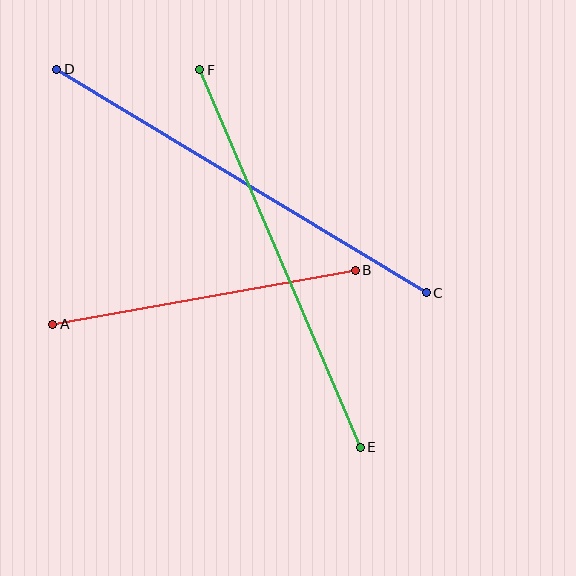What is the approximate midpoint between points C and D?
The midpoint is at approximately (241, 181) pixels.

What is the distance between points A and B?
The distance is approximately 307 pixels.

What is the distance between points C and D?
The distance is approximately 432 pixels.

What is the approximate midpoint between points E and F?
The midpoint is at approximately (280, 259) pixels.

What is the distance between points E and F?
The distance is approximately 410 pixels.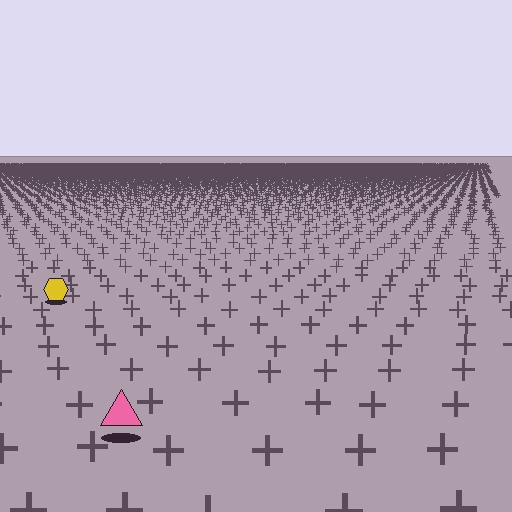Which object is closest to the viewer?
The pink triangle is closest. The texture marks near it are larger and more spread out.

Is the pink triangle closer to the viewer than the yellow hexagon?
Yes. The pink triangle is closer — you can tell from the texture gradient: the ground texture is coarser near it.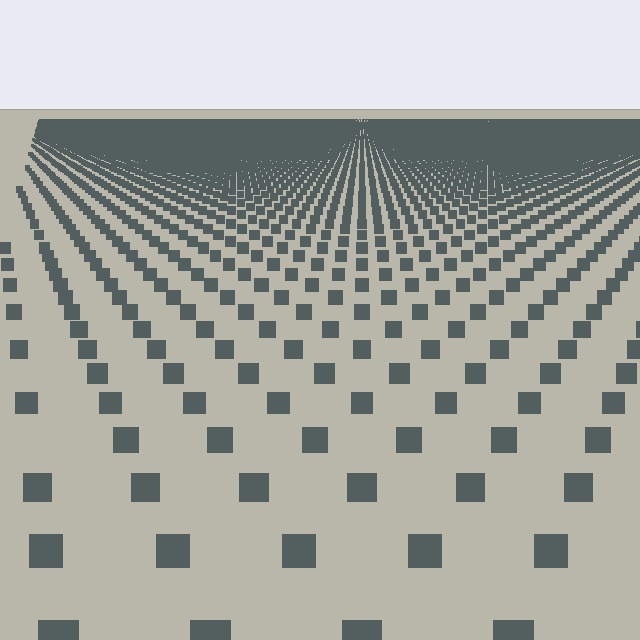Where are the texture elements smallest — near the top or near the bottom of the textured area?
Near the top.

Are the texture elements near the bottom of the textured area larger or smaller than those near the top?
Larger. Near the bottom, elements are closer to the viewer and appear at a bigger on-screen size.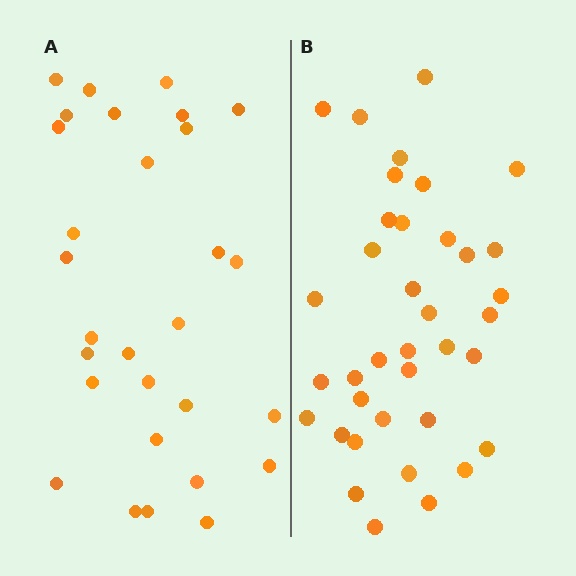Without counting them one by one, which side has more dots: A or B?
Region B (the right region) has more dots.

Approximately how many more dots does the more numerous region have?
Region B has roughly 8 or so more dots than region A.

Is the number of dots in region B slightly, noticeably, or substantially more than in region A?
Region B has noticeably more, but not dramatically so. The ratio is roughly 1.3 to 1.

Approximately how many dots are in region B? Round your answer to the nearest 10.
About 40 dots. (The exact count is 37, which rounds to 40.)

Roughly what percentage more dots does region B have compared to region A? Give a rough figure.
About 30% more.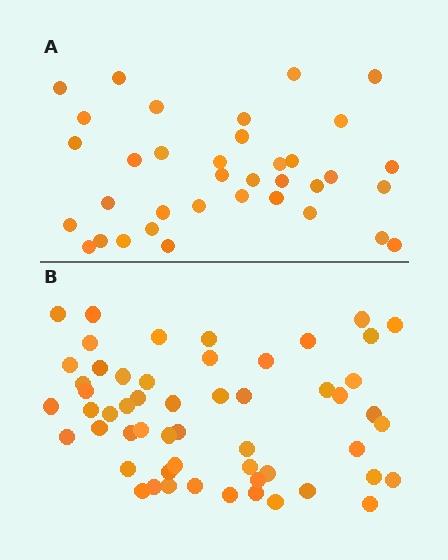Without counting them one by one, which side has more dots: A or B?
Region B (the bottom region) has more dots.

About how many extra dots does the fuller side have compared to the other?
Region B has approximately 20 more dots than region A.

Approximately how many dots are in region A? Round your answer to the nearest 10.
About 40 dots. (The exact count is 36, which rounds to 40.)